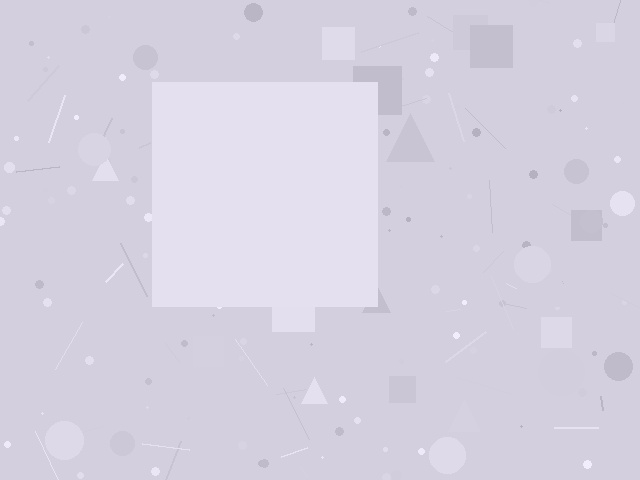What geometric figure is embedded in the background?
A square is embedded in the background.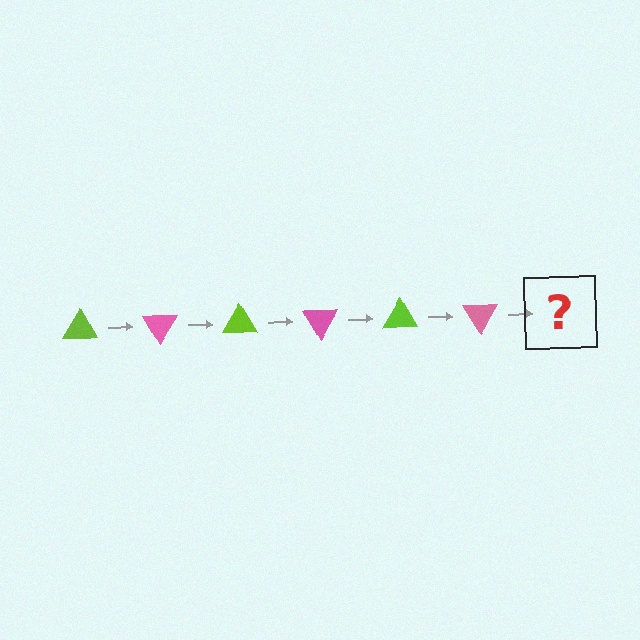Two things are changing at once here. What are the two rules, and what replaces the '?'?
The two rules are that it rotates 60 degrees each step and the color cycles through lime and pink. The '?' should be a lime triangle, rotated 360 degrees from the start.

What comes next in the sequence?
The next element should be a lime triangle, rotated 360 degrees from the start.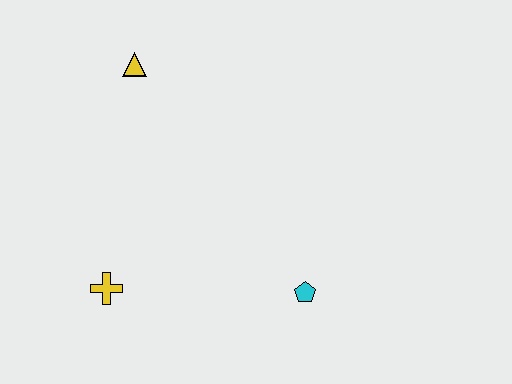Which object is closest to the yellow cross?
The cyan pentagon is closest to the yellow cross.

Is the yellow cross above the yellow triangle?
No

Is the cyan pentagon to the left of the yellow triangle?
No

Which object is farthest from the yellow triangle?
The cyan pentagon is farthest from the yellow triangle.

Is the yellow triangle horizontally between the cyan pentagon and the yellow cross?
Yes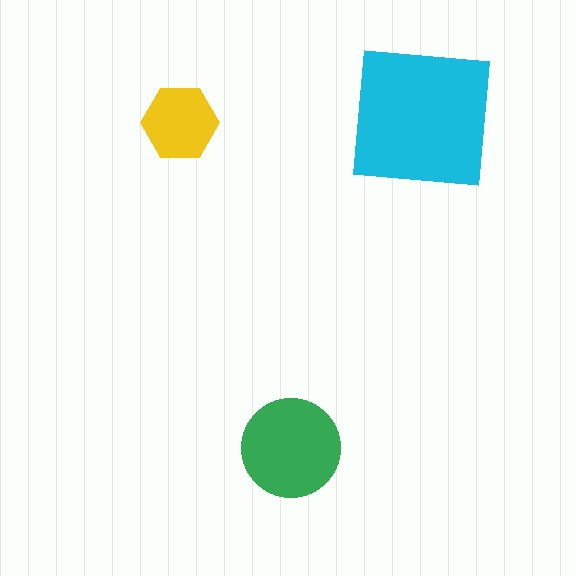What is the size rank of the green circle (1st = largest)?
2nd.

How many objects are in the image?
There are 3 objects in the image.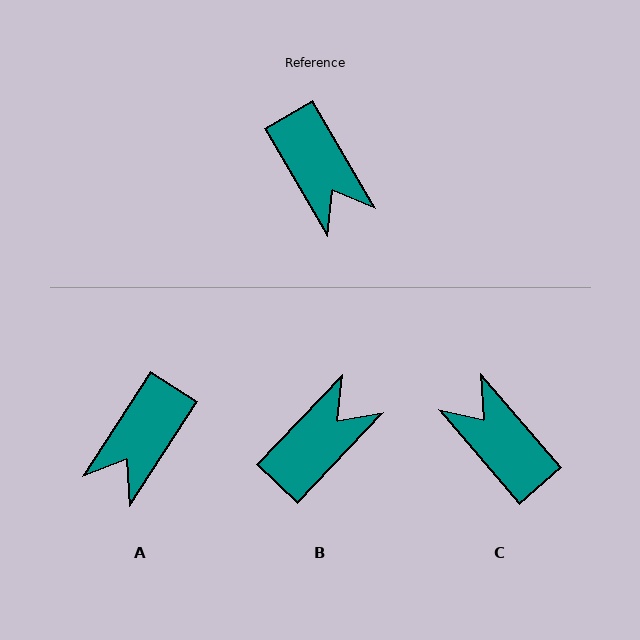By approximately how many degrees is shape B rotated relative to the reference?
Approximately 106 degrees counter-clockwise.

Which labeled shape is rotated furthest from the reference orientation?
C, about 169 degrees away.